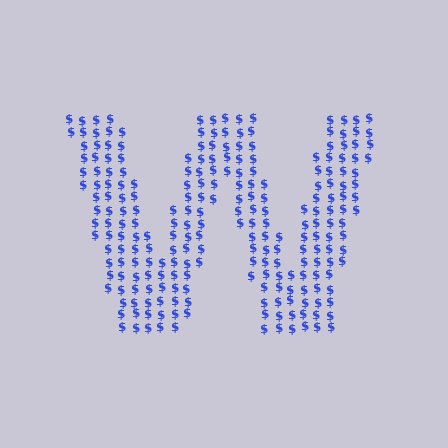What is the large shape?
The large shape is the letter W.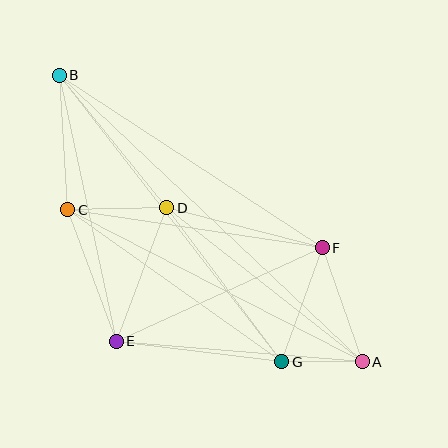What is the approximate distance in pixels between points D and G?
The distance between D and G is approximately 192 pixels.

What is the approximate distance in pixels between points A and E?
The distance between A and E is approximately 247 pixels.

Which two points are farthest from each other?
Points A and B are farthest from each other.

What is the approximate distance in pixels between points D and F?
The distance between D and F is approximately 161 pixels.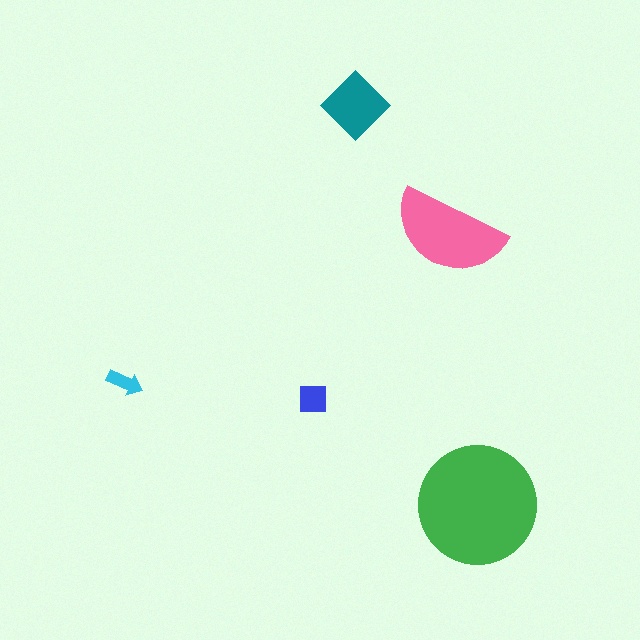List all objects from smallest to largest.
The cyan arrow, the blue square, the teal diamond, the pink semicircle, the green circle.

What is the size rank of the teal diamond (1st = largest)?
3rd.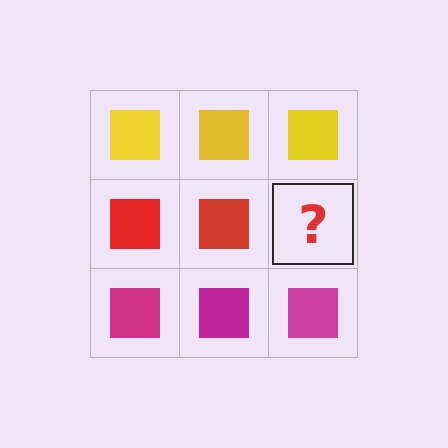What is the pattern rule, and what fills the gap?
The rule is that each row has a consistent color. The gap should be filled with a red square.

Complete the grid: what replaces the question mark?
The question mark should be replaced with a red square.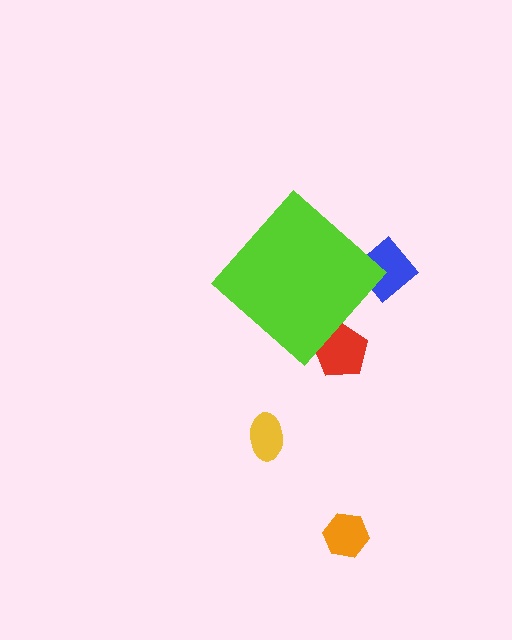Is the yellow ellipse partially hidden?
No, the yellow ellipse is fully visible.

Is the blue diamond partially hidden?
Yes, the blue diamond is partially hidden behind the lime diamond.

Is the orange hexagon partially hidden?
No, the orange hexagon is fully visible.